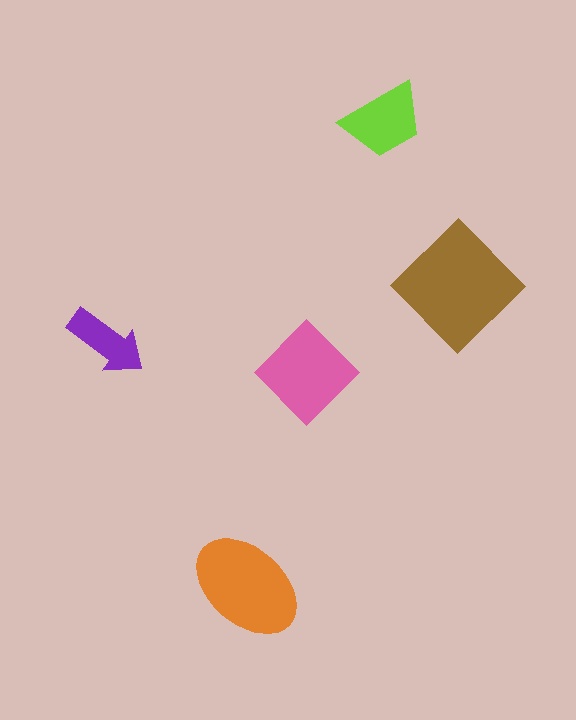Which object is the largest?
The brown diamond.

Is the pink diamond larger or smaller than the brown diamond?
Smaller.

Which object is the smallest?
The purple arrow.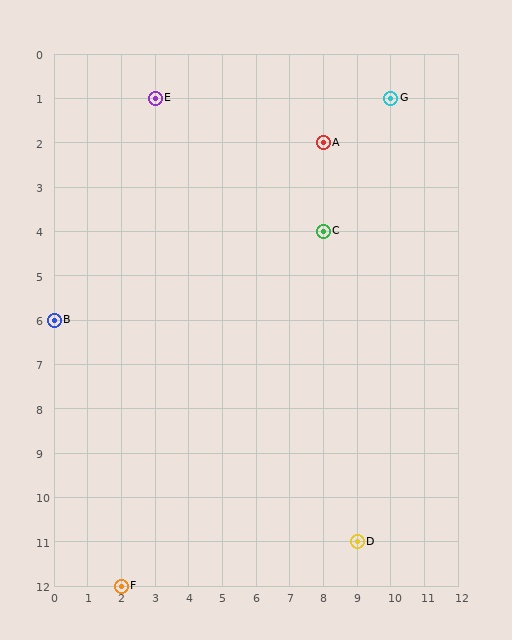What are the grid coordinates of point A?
Point A is at grid coordinates (8, 2).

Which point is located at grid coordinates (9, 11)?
Point D is at (9, 11).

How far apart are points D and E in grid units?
Points D and E are 6 columns and 10 rows apart (about 11.7 grid units diagonally).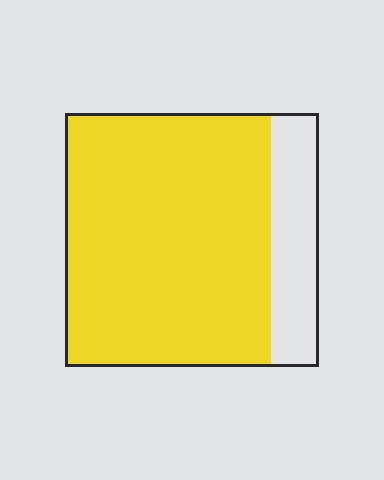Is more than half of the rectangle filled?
Yes.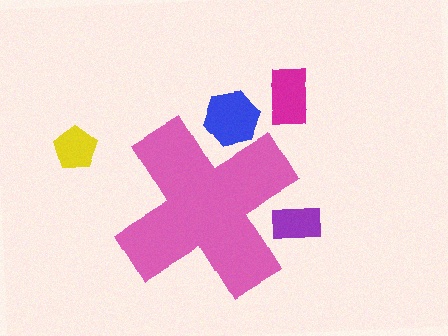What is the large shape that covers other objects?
A pink cross.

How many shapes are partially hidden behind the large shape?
2 shapes are partially hidden.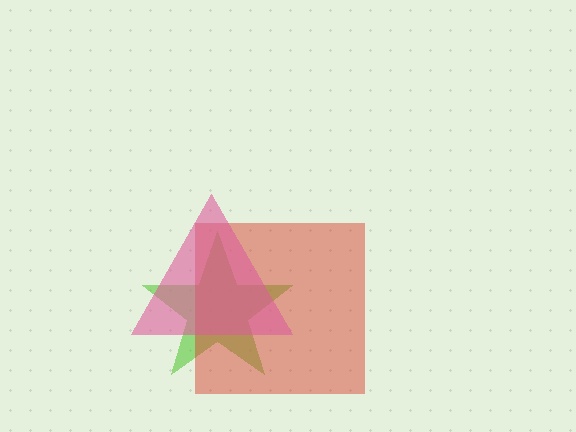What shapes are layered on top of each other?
The layered shapes are: a lime star, a red square, a pink triangle.